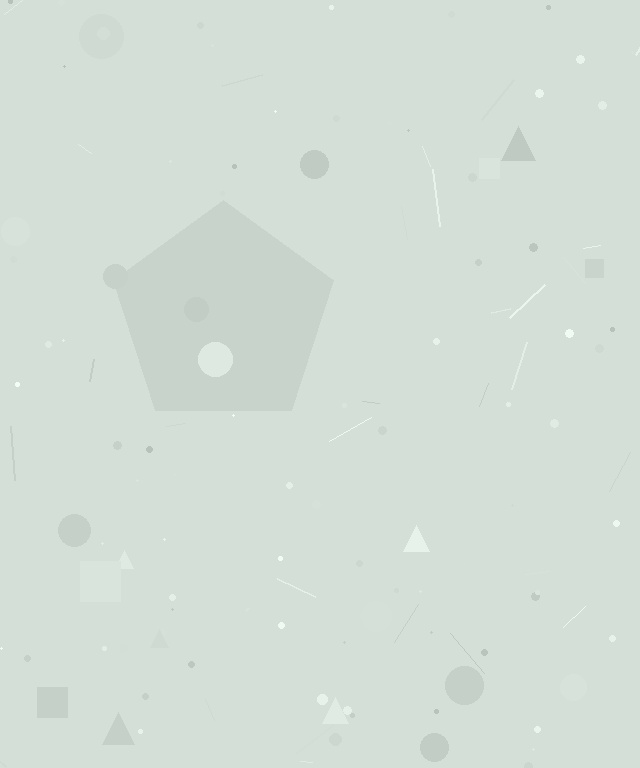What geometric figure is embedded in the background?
A pentagon is embedded in the background.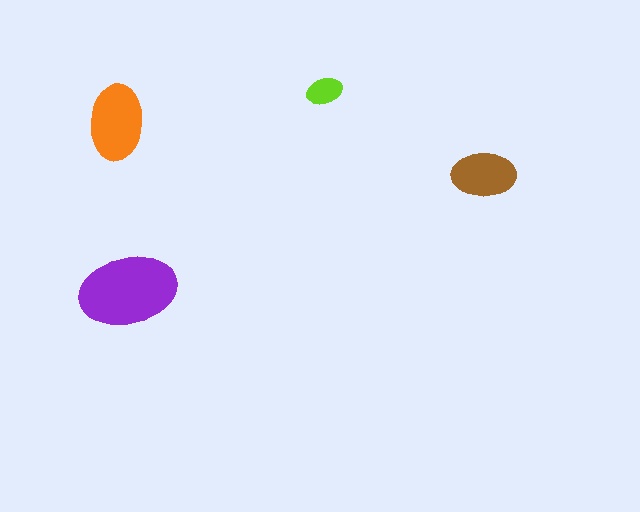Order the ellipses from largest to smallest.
the purple one, the orange one, the brown one, the lime one.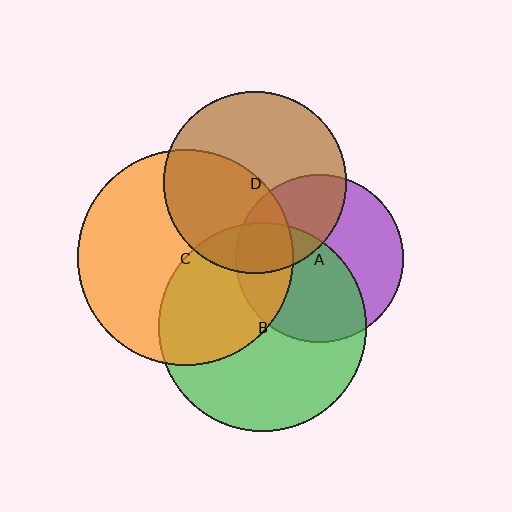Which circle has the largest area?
Circle C (orange).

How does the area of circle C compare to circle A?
Approximately 1.7 times.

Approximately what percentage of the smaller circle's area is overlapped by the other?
Approximately 35%.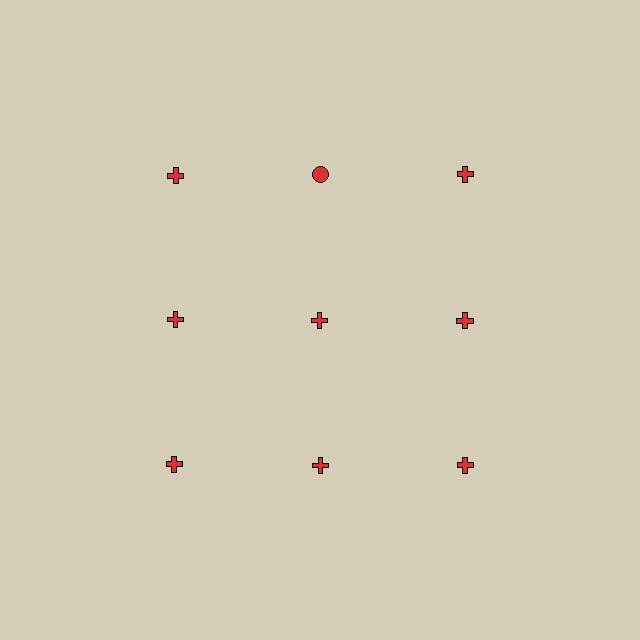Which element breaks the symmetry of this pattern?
The red circle in the top row, second from left column breaks the symmetry. All other shapes are red crosses.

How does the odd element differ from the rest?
It has a different shape: circle instead of cross.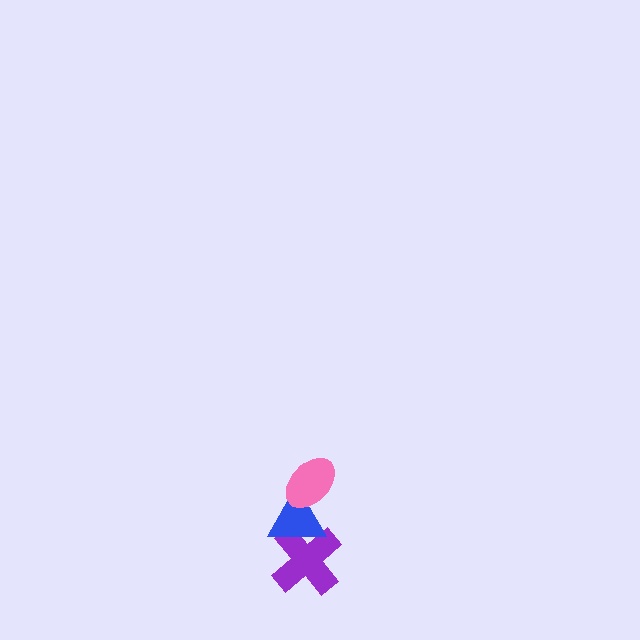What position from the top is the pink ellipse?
The pink ellipse is 1st from the top.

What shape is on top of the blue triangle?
The pink ellipse is on top of the blue triangle.